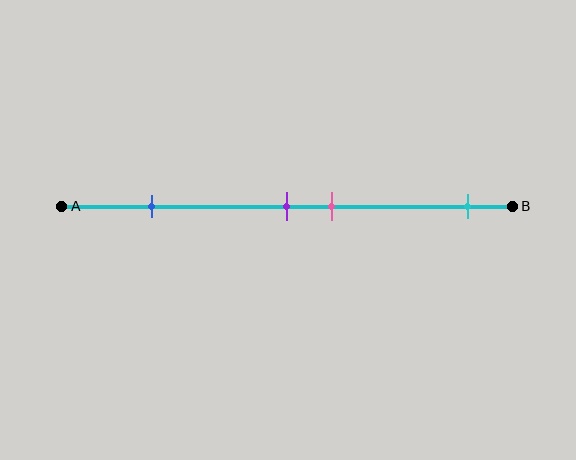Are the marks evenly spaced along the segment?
No, the marks are not evenly spaced.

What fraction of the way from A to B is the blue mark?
The blue mark is approximately 20% (0.2) of the way from A to B.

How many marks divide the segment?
There are 4 marks dividing the segment.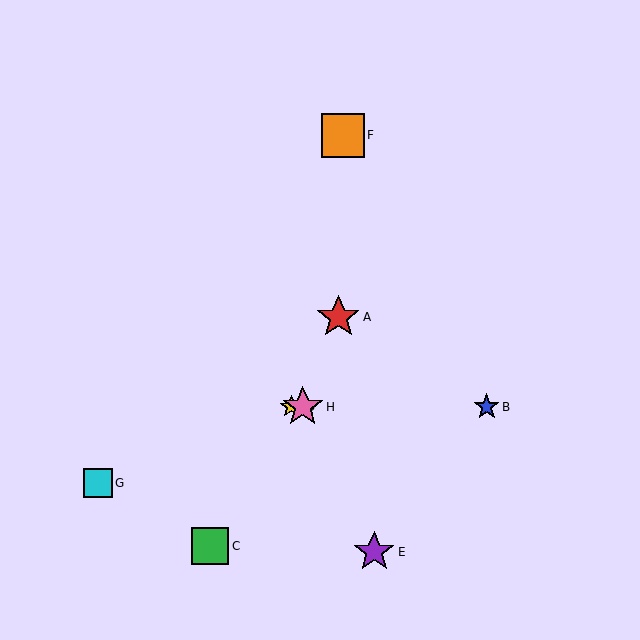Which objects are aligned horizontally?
Objects B, D, H are aligned horizontally.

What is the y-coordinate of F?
Object F is at y≈135.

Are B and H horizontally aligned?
Yes, both are at y≈407.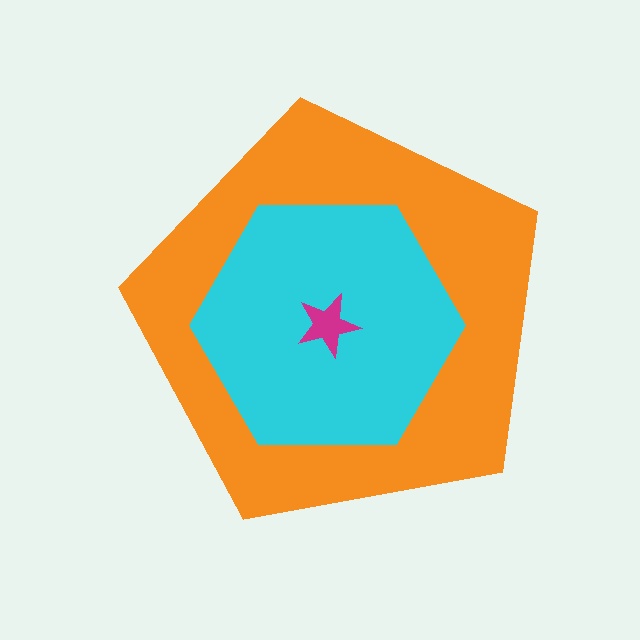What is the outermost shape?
The orange pentagon.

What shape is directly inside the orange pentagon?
The cyan hexagon.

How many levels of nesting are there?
3.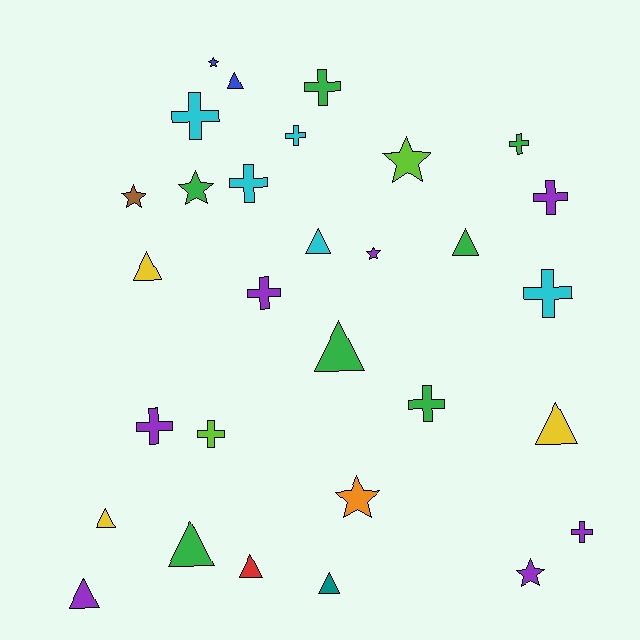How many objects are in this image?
There are 30 objects.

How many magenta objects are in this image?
There are no magenta objects.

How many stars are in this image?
There are 7 stars.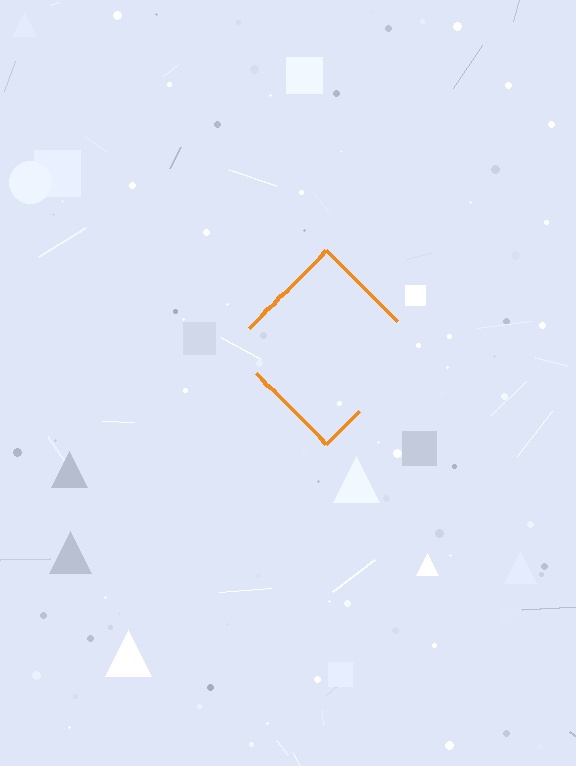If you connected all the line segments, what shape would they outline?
They would outline a diamond.